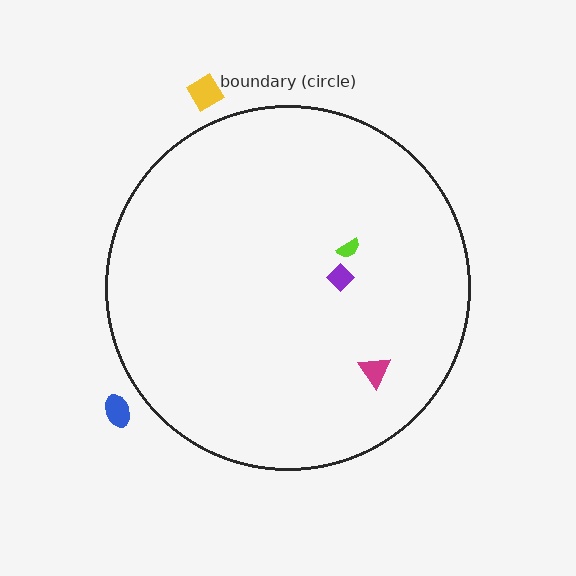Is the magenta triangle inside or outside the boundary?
Inside.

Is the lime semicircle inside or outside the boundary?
Inside.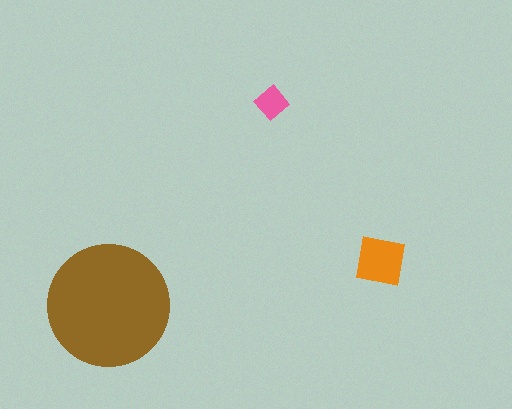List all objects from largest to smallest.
The brown circle, the orange square, the pink diamond.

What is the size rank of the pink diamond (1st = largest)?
3rd.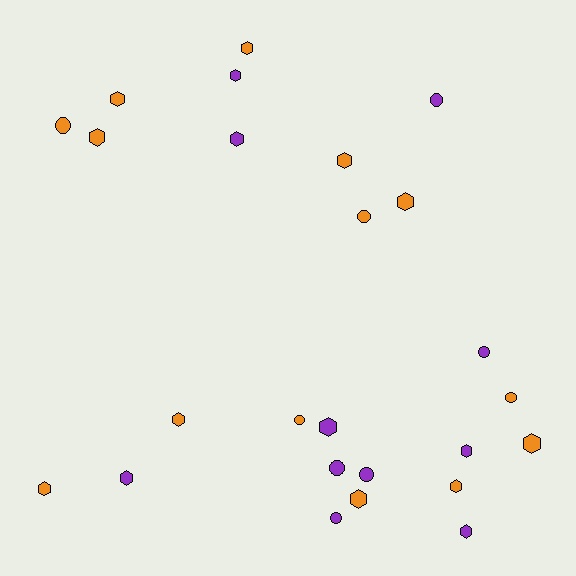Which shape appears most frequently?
Hexagon, with 16 objects.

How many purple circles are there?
There are 5 purple circles.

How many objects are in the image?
There are 25 objects.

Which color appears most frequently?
Orange, with 14 objects.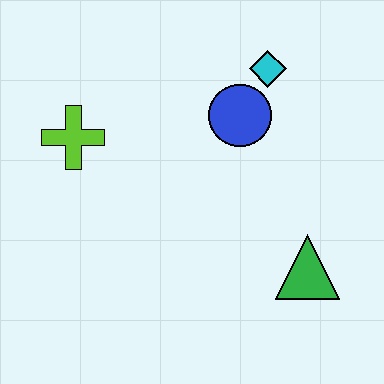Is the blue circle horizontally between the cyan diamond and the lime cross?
Yes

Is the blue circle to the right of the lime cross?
Yes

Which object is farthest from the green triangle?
The lime cross is farthest from the green triangle.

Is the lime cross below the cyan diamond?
Yes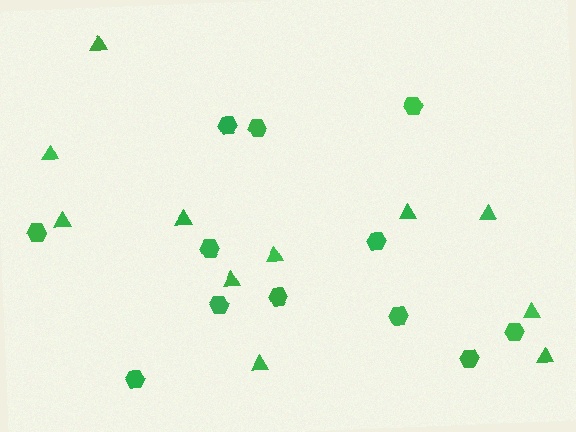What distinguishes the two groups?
There are 2 groups: one group of hexagons (12) and one group of triangles (11).